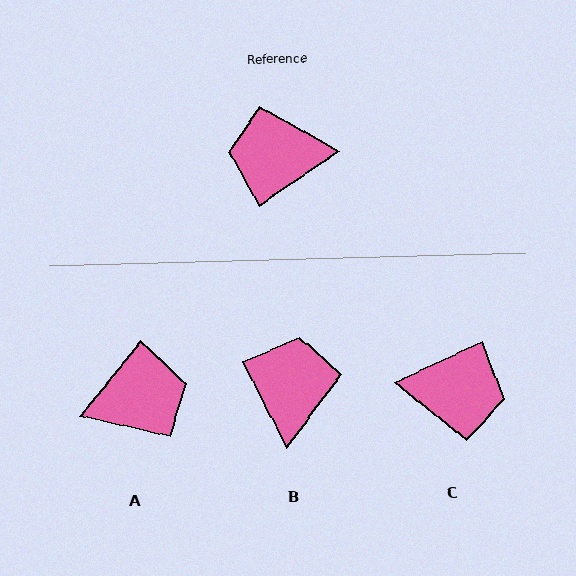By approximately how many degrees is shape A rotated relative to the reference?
Approximately 163 degrees clockwise.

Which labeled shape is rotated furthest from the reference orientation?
C, about 171 degrees away.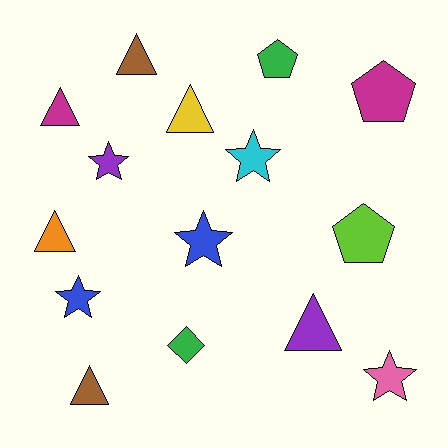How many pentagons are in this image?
There are 3 pentagons.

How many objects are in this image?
There are 15 objects.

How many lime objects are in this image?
There is 1 lime object.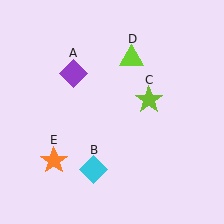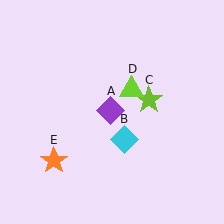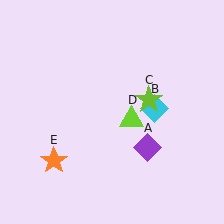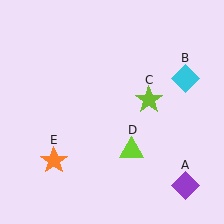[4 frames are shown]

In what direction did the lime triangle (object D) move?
The lime triangle (object D) moved down.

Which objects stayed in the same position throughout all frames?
Lime star (object C) and orange star (object E) remained stationary.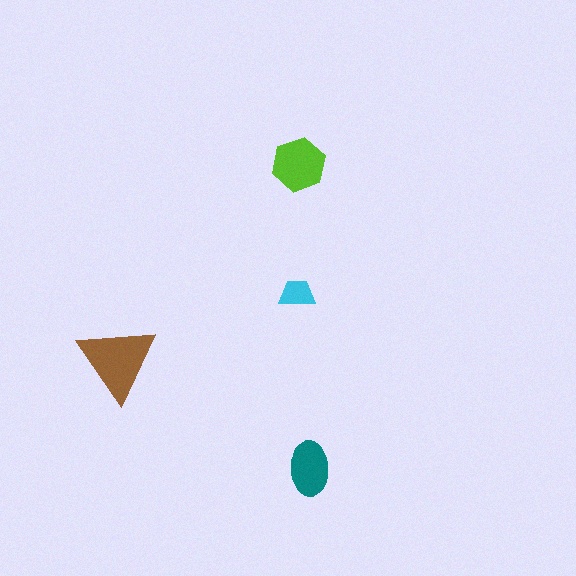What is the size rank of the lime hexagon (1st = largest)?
2nd.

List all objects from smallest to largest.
The cyan trapezoid, the teal ellipse, the lime hexagon, the brown triangle.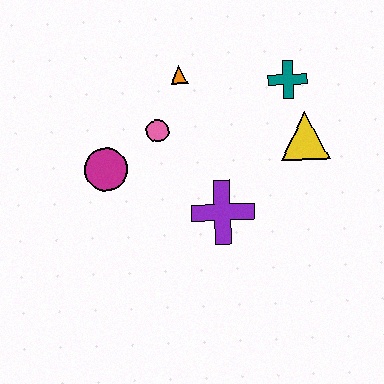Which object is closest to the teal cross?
The yellow triangle is closest to the teal cross.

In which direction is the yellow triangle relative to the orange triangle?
The yellow triangle is to the right of the orange triangle.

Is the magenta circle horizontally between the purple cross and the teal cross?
No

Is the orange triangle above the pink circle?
Yes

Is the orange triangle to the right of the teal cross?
No